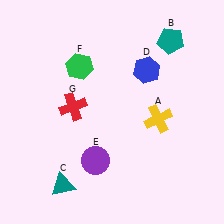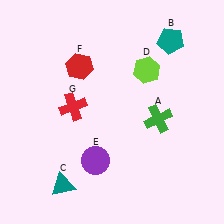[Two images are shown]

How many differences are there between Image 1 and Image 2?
There are 3 differences between the two images.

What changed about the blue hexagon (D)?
In Image 1, D is blue. In Image 2, it changed to lime.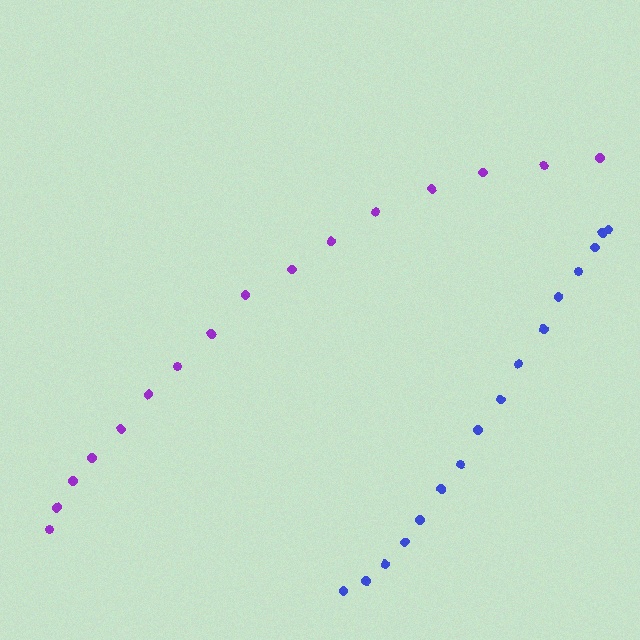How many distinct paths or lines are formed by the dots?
There are 2 distinct paths.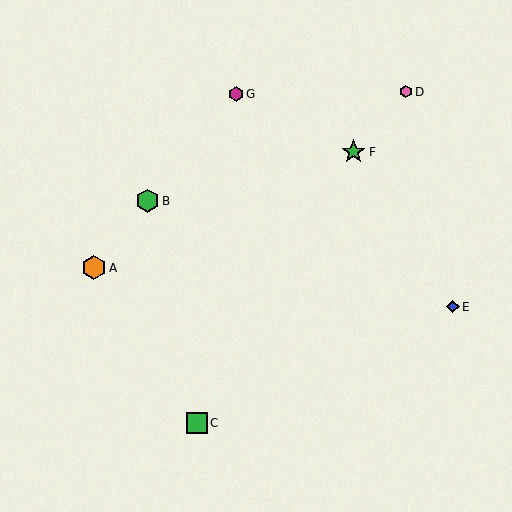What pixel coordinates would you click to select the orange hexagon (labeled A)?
Click at (94, 268) to select the orange hexagon A.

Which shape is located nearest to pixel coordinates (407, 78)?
The pink hexagon (labeled D) at (406, 92) is nearest to that location.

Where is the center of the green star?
The center of the green star is at (354, 152).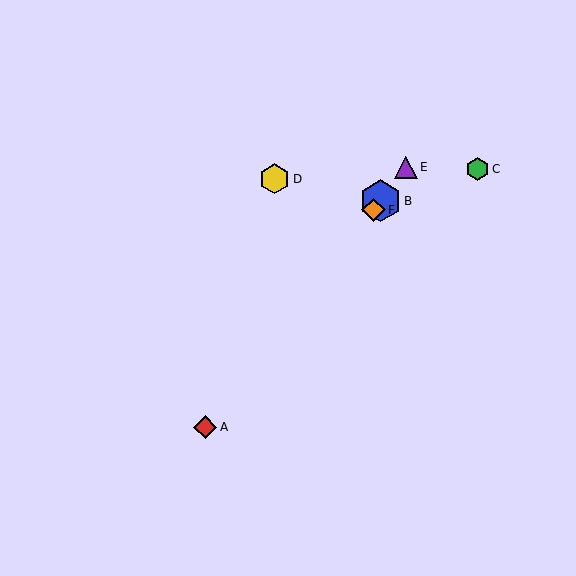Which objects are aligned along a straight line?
Objects A, B, E, F are aligned along a straight line.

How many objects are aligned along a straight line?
4 objects (A, B, E, F) are aligned along a straight line.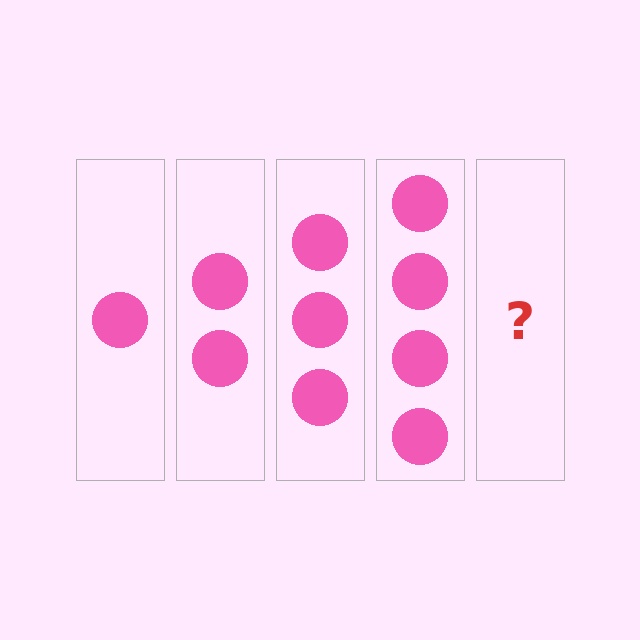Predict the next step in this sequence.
The next step is 5 circles.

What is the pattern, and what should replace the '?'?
The pattern is that each step adds one more circle. The '?' should be 5 circles.